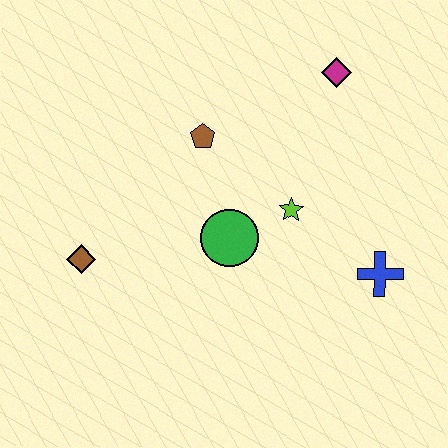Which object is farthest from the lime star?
The brown diamond is farthest from the lime star.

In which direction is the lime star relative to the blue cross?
The lime star is to the left of the blue cross.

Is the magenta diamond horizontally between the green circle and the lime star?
No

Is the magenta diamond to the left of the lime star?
No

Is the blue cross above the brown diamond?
No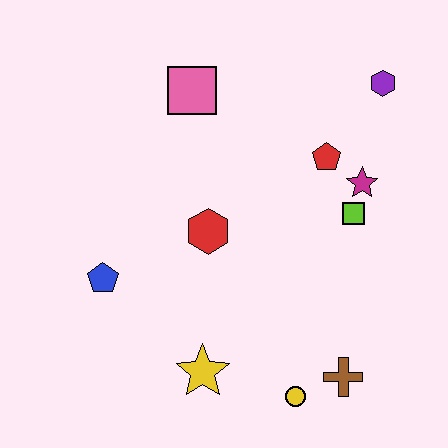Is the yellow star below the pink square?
Yes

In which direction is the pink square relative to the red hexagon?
The pink square is above the red hexagon.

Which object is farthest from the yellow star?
The purple hexagon is farthest from the yellow star.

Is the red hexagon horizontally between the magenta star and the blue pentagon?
Yes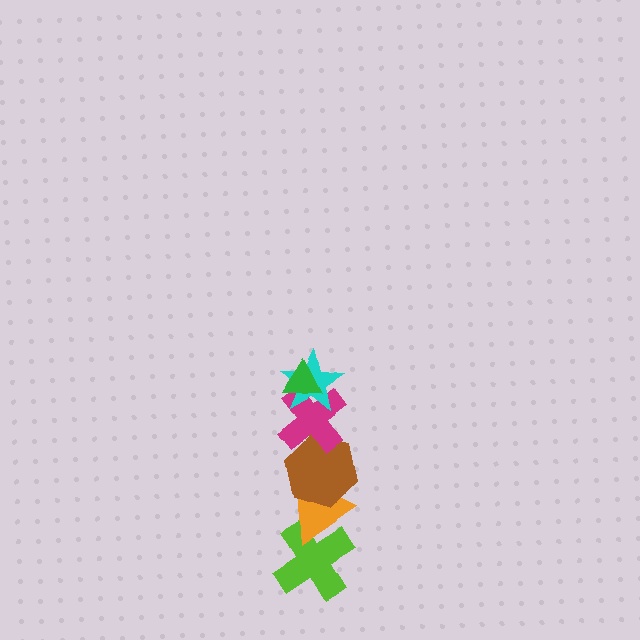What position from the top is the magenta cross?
The magenta cross is 3rd from the top.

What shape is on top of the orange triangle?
The brown hexagon is on top of the orange triangle.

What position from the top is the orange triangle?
The orange triangle is 5th from the top.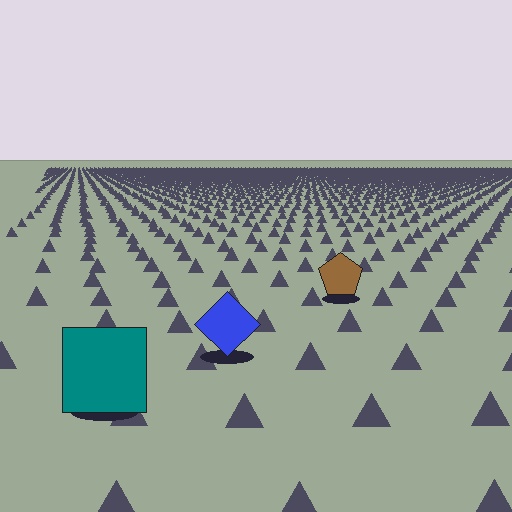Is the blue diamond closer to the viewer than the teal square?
No. The teal square is closer — you can tell from the texture gradient: the ground texture is coarser near it.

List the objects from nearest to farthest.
From nearest to farthest: the teal square, the blue diamond, the brown pentagon.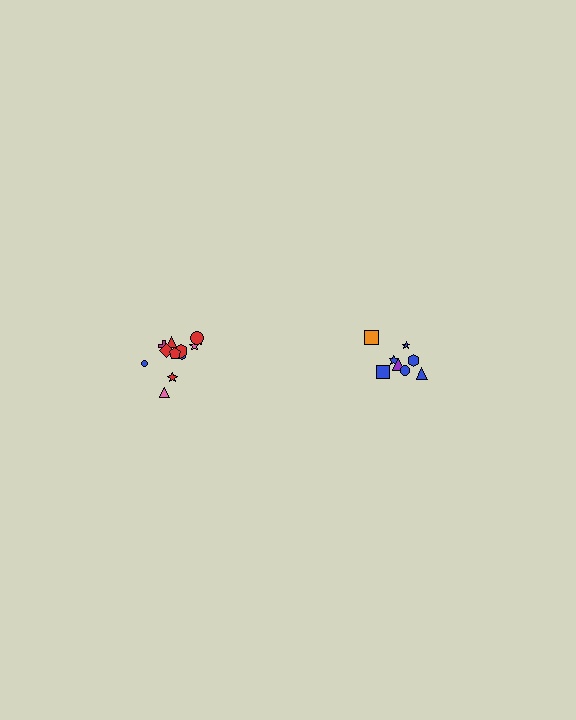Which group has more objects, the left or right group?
The left group.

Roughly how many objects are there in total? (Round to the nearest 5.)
Roughly 20 objects in total.